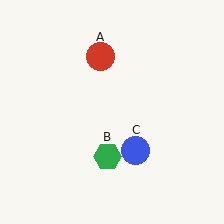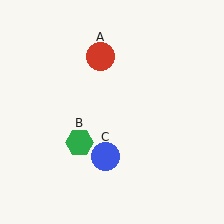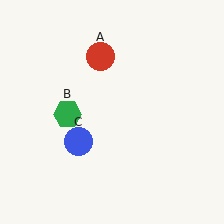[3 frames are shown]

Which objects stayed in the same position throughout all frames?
Red circle (object A) remained stationary.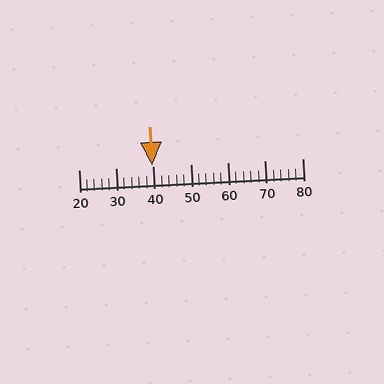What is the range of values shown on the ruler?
The ruler shows values from 20 to 80.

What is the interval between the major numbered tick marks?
The major tick marks are spaced 10 units apart.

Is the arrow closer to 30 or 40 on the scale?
The arrow is closer to 40.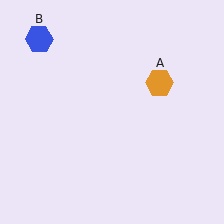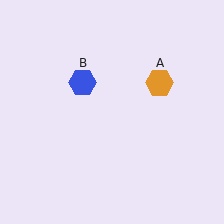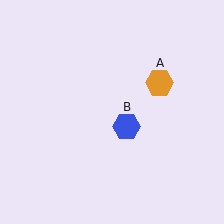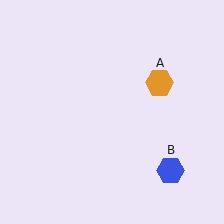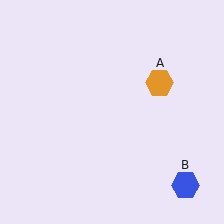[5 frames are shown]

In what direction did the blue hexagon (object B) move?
The blue hexagon (object B) moved down and to the right.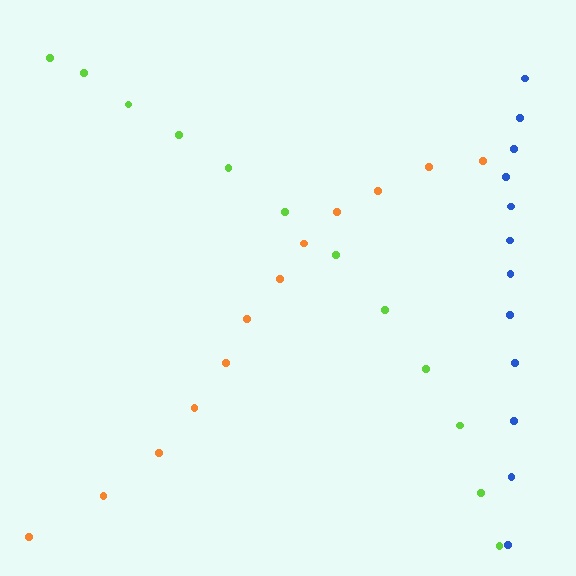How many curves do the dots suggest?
There are 3 distinct paths.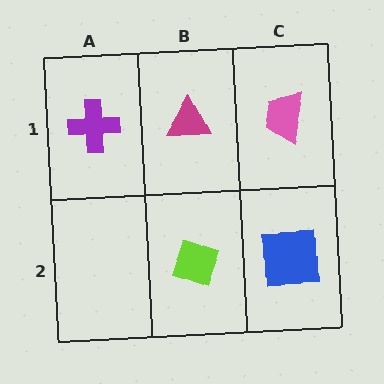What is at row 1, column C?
A pink trapezoid.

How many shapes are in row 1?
3 shapes.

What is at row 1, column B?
A magenta triangle.